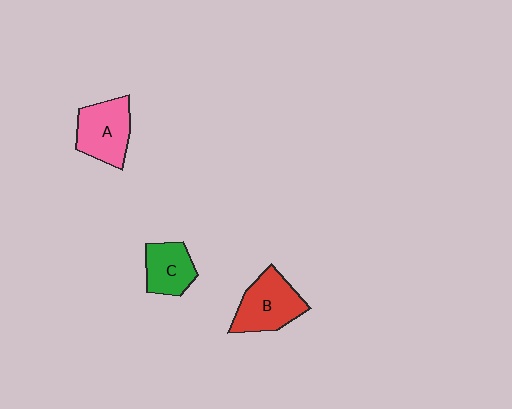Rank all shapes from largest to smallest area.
From largest to smallest: B (red), A (pink), C (green).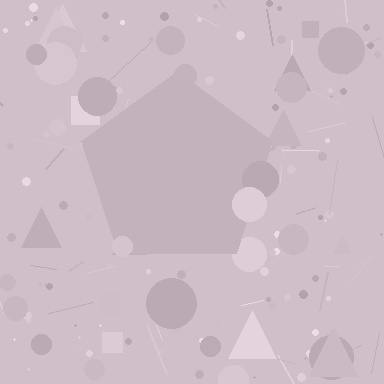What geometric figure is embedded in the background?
A pentagon is embedded in the background.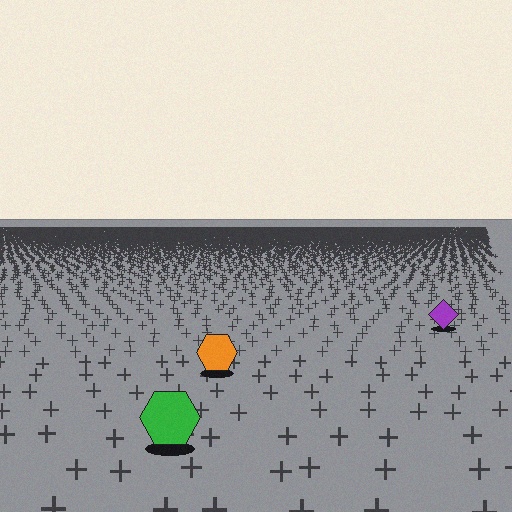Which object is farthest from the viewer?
The purple diamond is farthest from the viewer. It appears smaller and the ground texture around it is denser.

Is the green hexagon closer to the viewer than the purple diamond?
Yes. The green hexagon is closer — you can tell from the texture gradient: the ground texture is coarser near it.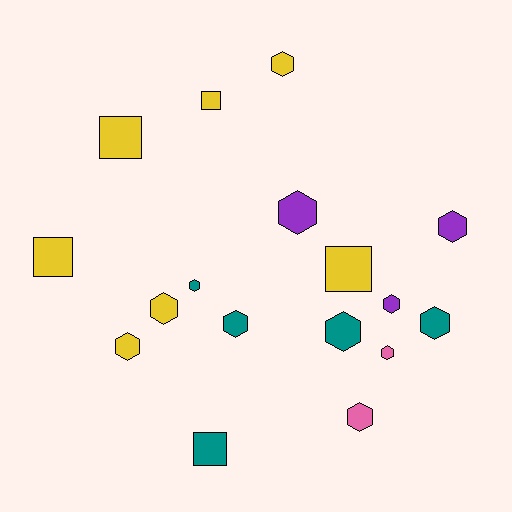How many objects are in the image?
There are 17 objects.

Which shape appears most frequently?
Hexagon, with 12 objects.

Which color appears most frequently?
Yellow, with 7 objects.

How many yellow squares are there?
There are 4 yellow squares.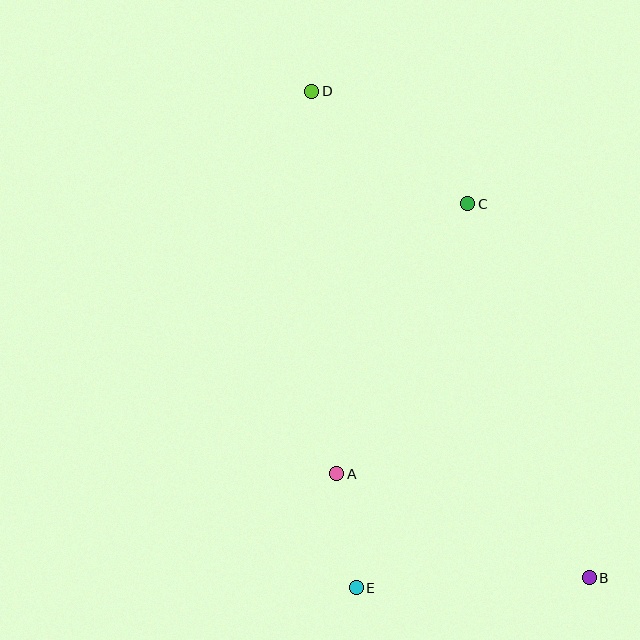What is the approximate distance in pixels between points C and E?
The distance between C and E is approximately 400 pixels.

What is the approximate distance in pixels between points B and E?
The distance between B and E is approximately 233 pixels.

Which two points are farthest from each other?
Points B and D are farthest from each other.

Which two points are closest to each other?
Points A and E are closest to each other.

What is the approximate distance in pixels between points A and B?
The distance between A and B is approximately 273 pixels.